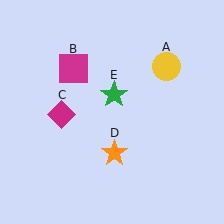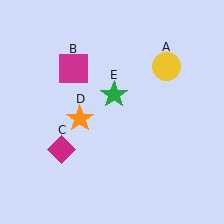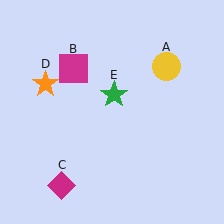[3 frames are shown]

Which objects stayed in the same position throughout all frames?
Yellow circle (object A) and magenta square (object B) and green star (object E) remained stationary.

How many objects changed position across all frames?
2 objects changed position: magenta diamond (object C), orange star (object D).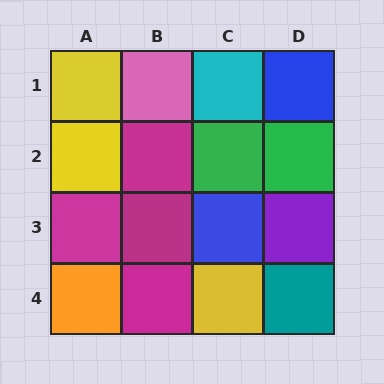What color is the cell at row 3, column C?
Blue.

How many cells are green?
2 cells are green.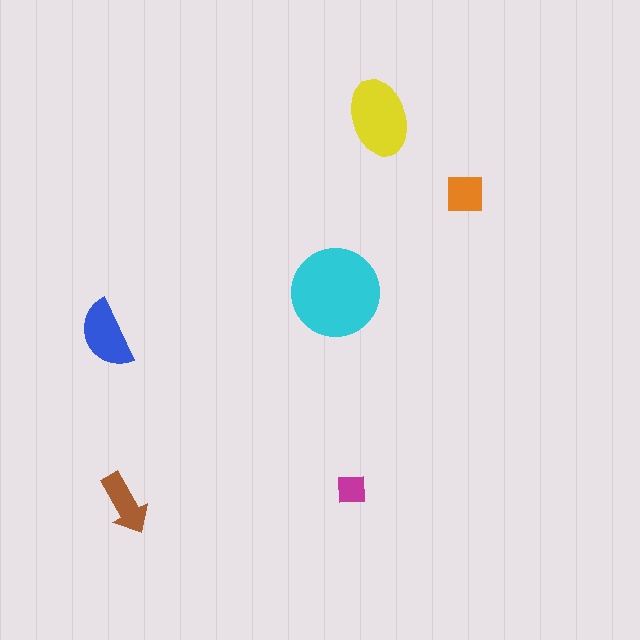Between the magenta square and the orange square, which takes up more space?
The orange square.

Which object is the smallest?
The magenta square.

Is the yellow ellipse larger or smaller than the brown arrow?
Larger.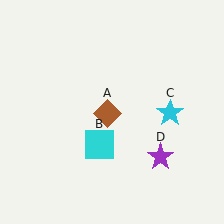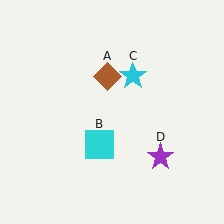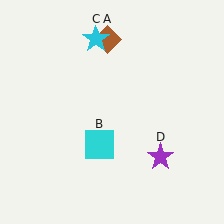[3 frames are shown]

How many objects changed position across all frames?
2 objects changed position: brown diamond (object A), cyan star (object C).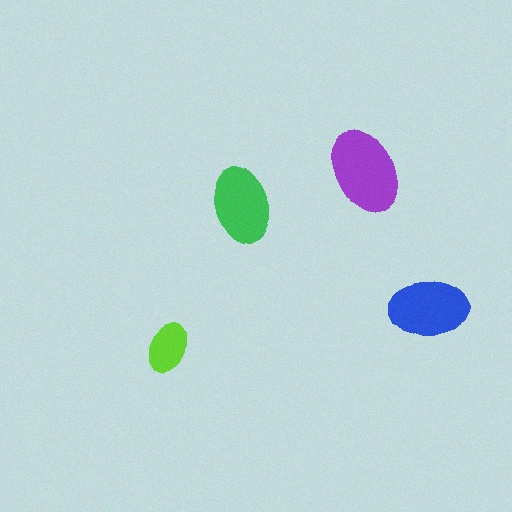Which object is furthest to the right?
The blue ellipse is rightmost.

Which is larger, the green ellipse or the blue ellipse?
The blue one.